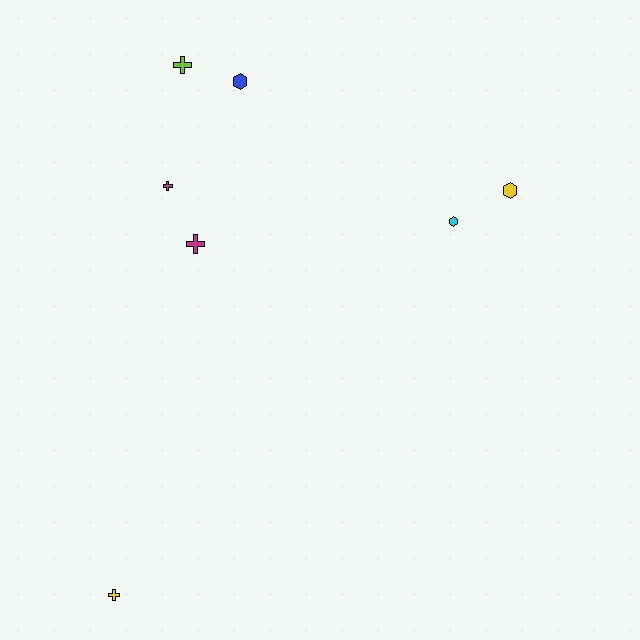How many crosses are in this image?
There are 4 crosses.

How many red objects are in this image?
There are no red objects.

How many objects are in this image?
There are 7 objects.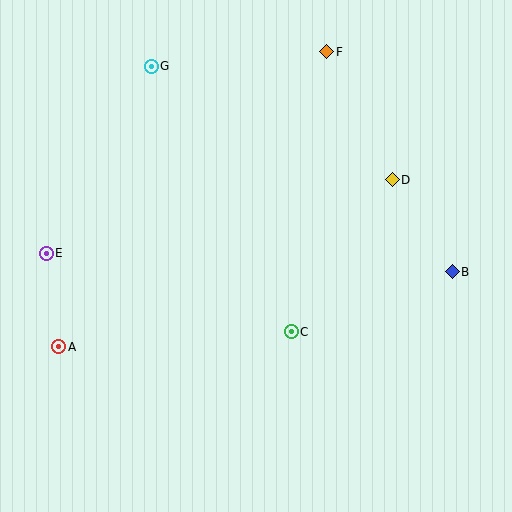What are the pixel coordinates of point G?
Point G is at (151, 66).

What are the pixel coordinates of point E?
Point E is at (46, 253).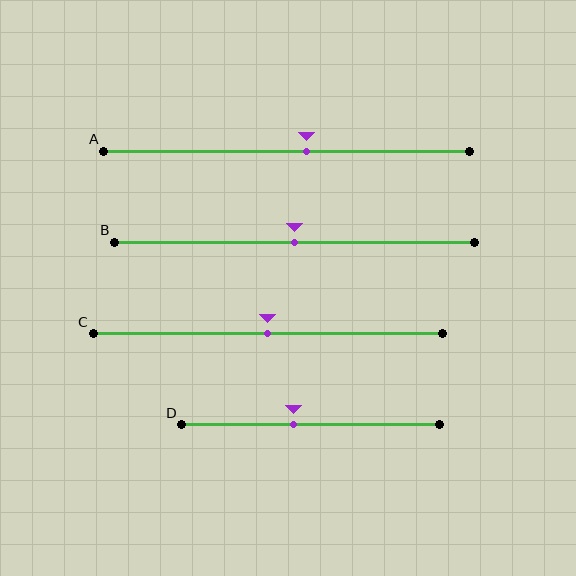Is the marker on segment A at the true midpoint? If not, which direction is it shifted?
No, the marker on segment A is shifted to the right by about 6% of the segment length.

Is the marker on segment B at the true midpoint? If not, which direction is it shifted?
Yes, the marker on segment B is at the true midpoint.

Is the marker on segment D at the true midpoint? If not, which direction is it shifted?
No, the marker on segment D is shifted to the left by about 6% of the segment length.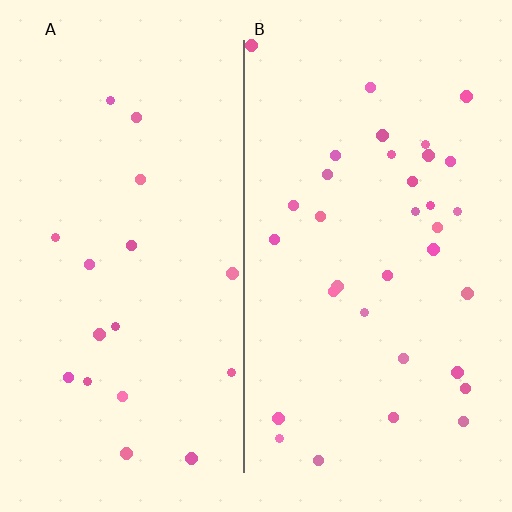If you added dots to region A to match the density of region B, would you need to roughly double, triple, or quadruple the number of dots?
Approximately double.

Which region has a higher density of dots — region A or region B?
B (the right).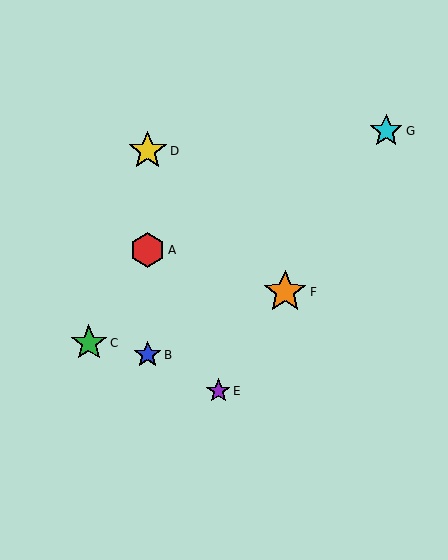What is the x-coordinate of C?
Object C is at x≈89.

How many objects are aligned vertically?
3 objects (A, B, D) are aligned vertically.